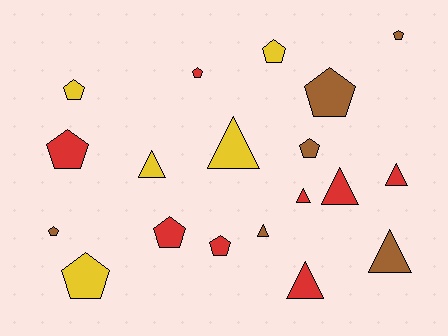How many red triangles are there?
There are 4 red triangles.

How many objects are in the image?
There are 19 objects.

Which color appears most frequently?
Red, with 8 objects.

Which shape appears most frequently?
Pentagon, with 11 objects.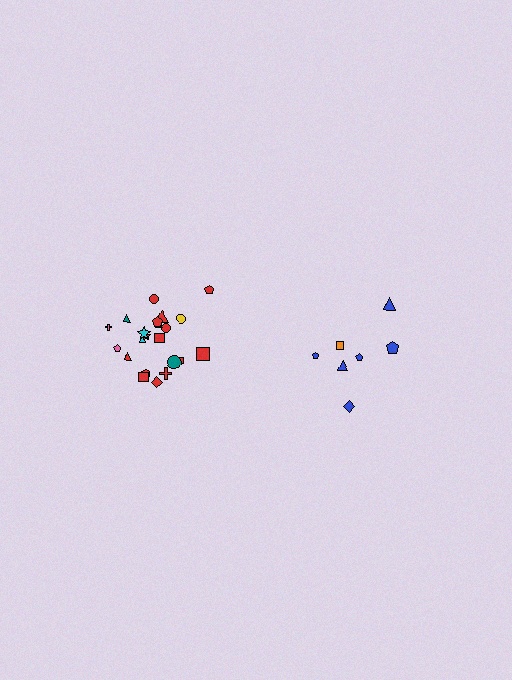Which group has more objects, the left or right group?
The left group.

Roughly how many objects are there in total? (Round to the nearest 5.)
Roughly 30 objects in total.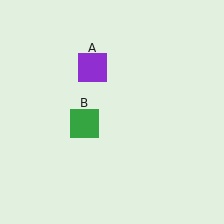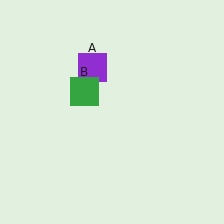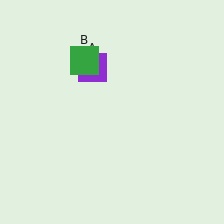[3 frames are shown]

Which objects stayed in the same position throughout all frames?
Purple square (object A) remained stationary.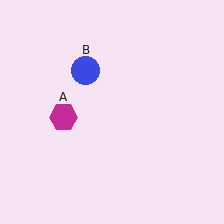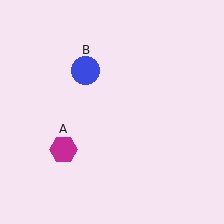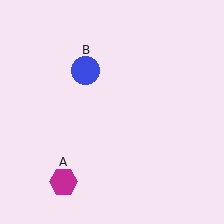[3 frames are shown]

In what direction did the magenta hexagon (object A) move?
The magenta hexagon (object A) moved down.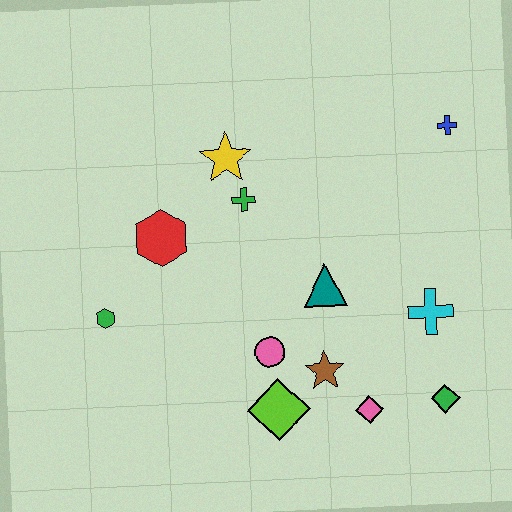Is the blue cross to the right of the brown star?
Yes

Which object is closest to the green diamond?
The pink diamond is closest to the green diamond.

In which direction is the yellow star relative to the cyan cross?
The yellow star is to the left of the cyan cross.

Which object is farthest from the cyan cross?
The green hexagon is farthest from the cyan cross.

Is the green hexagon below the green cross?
Yes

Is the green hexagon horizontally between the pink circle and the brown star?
No